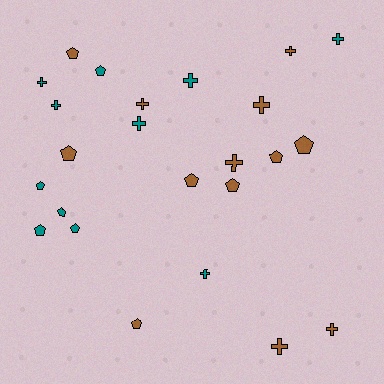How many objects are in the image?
There are 24 objects.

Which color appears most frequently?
Brown, with 13 objects.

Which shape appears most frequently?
Cross, with 12 objects.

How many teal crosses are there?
There are 6 teal crosses.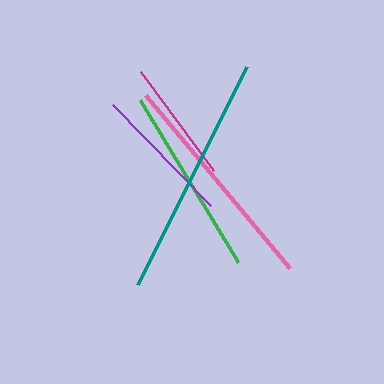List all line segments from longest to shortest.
From longest to shortest: teal, pink, green, purple, magenta.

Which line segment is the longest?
The teal line is the longest at approximately 244 pixels.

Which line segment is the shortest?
The magenta line is the shortest at approximately 123 pixels.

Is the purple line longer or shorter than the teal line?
The teal line is longer than the purple line.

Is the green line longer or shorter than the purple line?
The green line is longer than the purple line.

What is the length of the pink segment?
The pink segment is approximately 226 pixels long.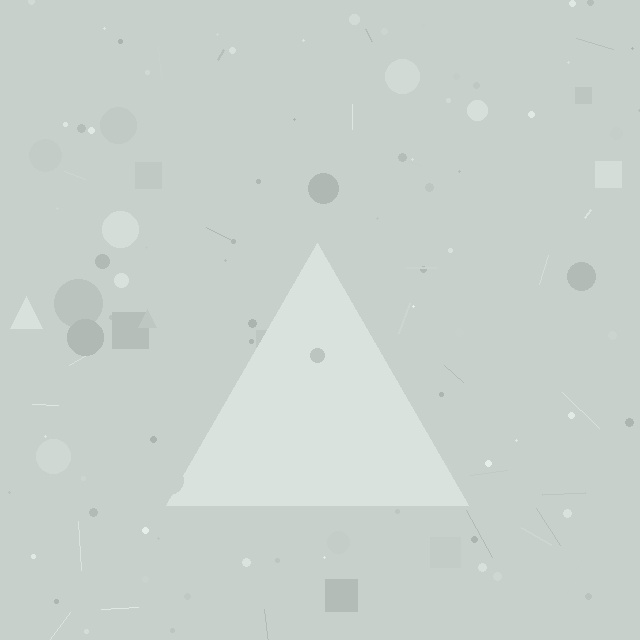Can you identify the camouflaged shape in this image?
The camouflaged shape is a triangle.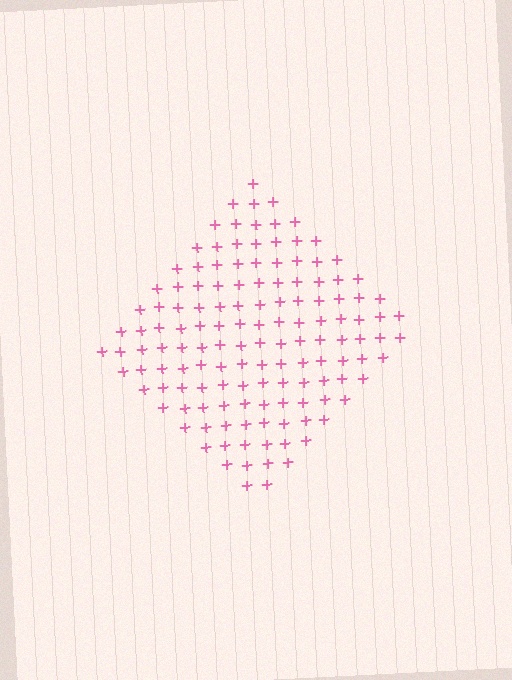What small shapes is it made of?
It is made of small plus signs.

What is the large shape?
The large shape is a diamond.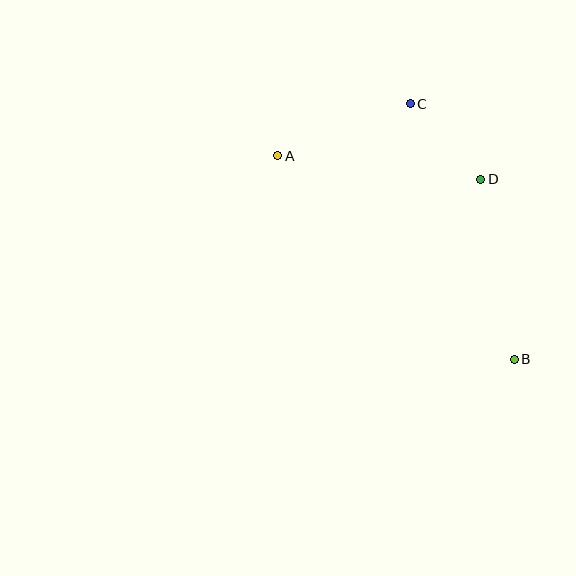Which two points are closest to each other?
Points C and D are closest to each other.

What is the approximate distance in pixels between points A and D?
The distance between A and D is approximately 204 pixels.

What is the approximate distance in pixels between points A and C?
The distance between A and C is approximately 143 pixels.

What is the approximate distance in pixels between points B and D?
The distance between B and D is approximately 183 pixels.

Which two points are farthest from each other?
Points A and B are farthest from each other.